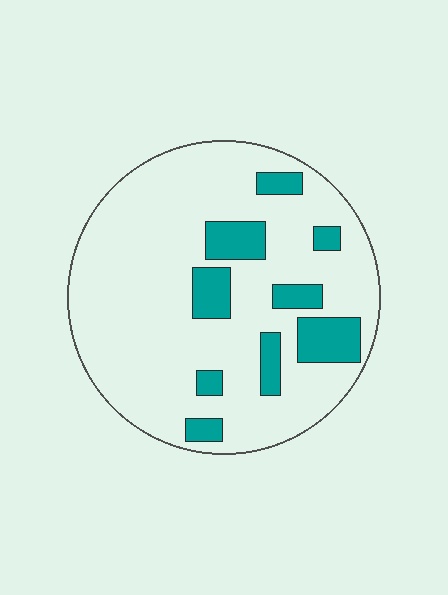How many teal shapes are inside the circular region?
9.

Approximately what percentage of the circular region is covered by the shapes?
Approximately 15%.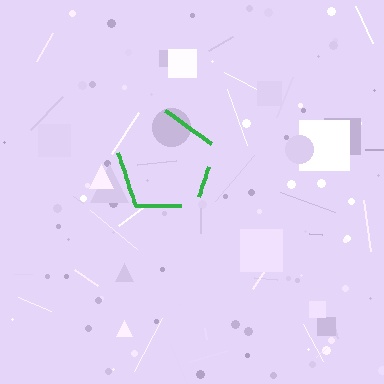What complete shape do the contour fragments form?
The contour fragments form a pentagon.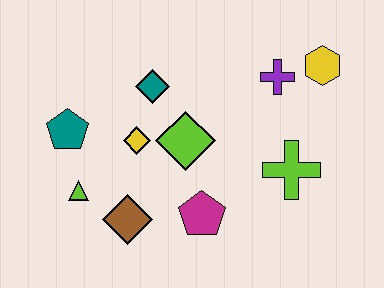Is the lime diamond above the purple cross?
No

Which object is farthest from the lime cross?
The teal pentagon is farthest from the lime cross.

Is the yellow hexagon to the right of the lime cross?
Yes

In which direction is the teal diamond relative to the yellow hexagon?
The teal diamond is to the left of the yellow hexagon.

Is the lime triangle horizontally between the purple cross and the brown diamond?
No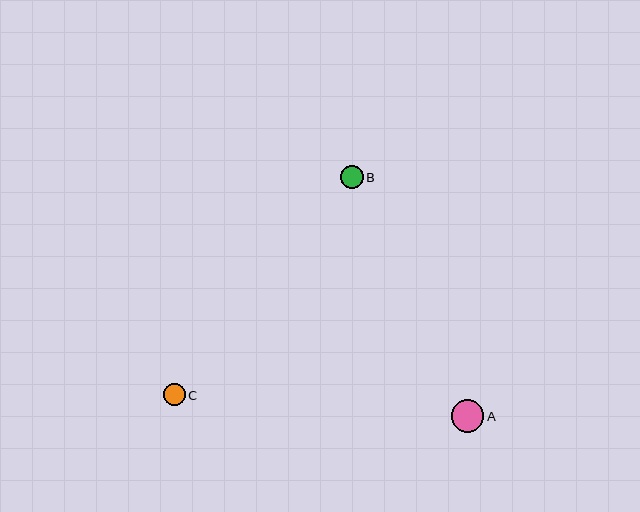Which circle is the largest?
Circle A is the largest with a size of approximately 33 pixels.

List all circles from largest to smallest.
From largest to smallest: A, B, C.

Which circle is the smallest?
Circle C is the smallest with a size of approximately 22 pixels.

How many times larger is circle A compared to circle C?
Circle A is approximately 1.5 times the size of circle C.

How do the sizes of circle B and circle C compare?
Circle B and circle C are approximately the same size.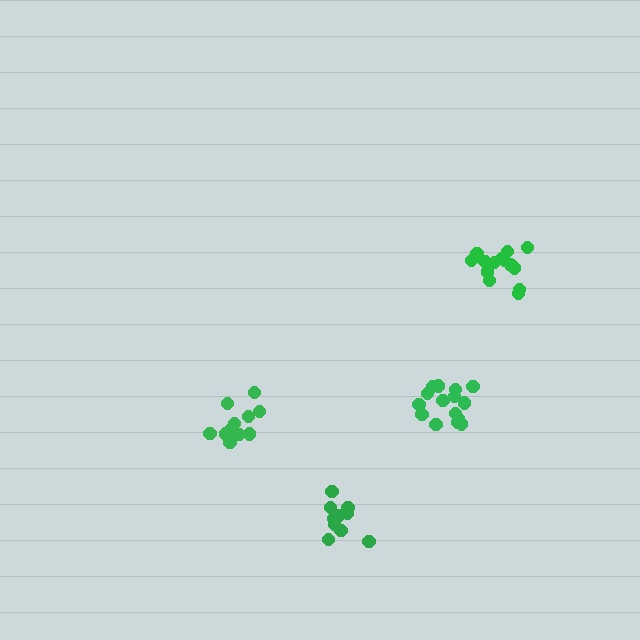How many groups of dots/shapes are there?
There are 4 groups.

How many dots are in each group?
Group 1: 10 dots, Group 2: 14 dots, Group 3: 15 dots, Group 4: 12 dots (51 total).